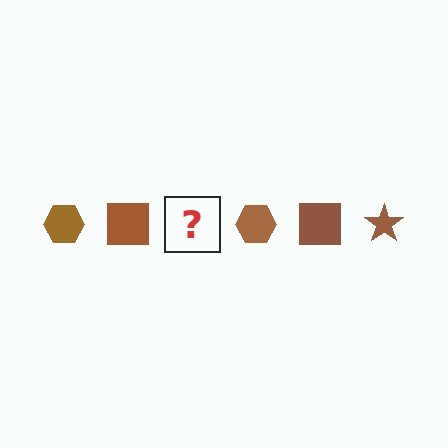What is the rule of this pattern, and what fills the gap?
The rule is that the pattern cycles through hexagon, square, star shapes in brown. The gap should be filled with a brown star.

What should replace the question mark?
The question mark should be replaced with a brown star.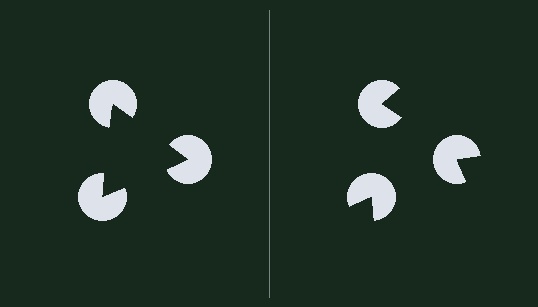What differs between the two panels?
The pac-man discs are positioned identically on both sides; only the wedge orientations differ. On the left they align to a triangle; on the right they are misaligned.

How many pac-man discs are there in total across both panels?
6 — 3 on each side.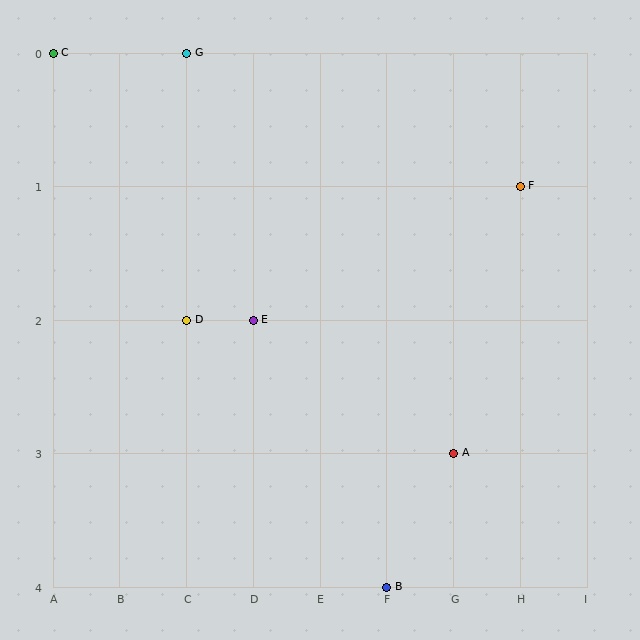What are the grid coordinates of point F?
Point F is at grid coordinates (H, 1).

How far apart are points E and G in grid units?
Points E and G are 1 column and 2 rows apart (about 2.2 grid units diagonally).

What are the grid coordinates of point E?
Point E is at grid coordinates (D, 2).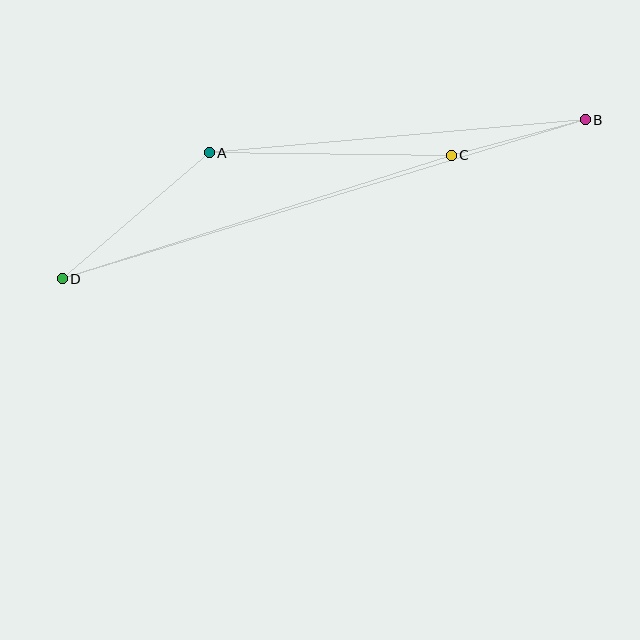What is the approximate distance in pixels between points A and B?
The distance between A and B is approximately 378 pixels.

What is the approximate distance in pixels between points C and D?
The distance between C and D is approximately 408 pixels.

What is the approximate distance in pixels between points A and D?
The distance between A and D is approximately 194 pixels.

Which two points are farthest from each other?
Points B and D are farthest from each other.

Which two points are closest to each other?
Points B and C are closest to each other.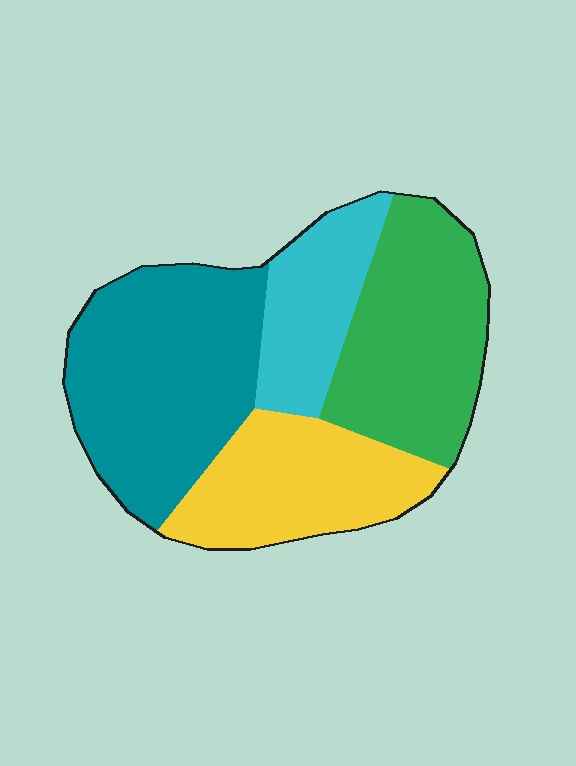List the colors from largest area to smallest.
From largest to smallest: teal, green, yellow, cyan.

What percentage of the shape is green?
Green covers roughly 30% of the shape.